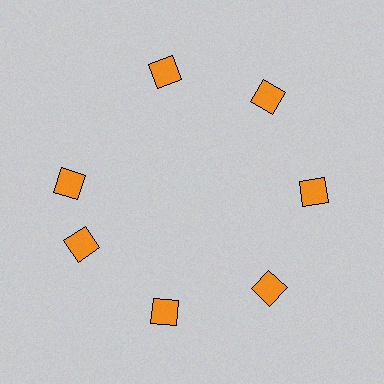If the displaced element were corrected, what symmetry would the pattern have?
It would have 7-fold rotational symmetry — the pattern would map onto itself every 51 degrees.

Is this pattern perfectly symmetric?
No. The 7 orange diamonds are arranged in a ring, but one element near the 10 o'clock position is rotated out of alignment along the ring, breaking the 7-fold rotational symmetry.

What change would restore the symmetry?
The symmetry would be restored by rotating it back into even spacing with its neighbors so that all 7 diamonds sit at equal angles and equal distance from the center.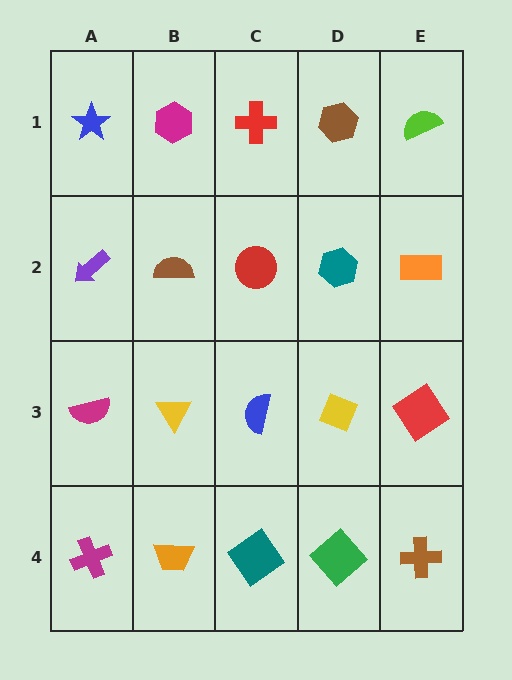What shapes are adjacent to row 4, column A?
A magenta semicircle (row 3, column A), an orange trapezoid (row 4, column B).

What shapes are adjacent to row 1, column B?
A brown semicircle (row 2, column B), a blue star (row 1, column A), a red cross (row 1, column C).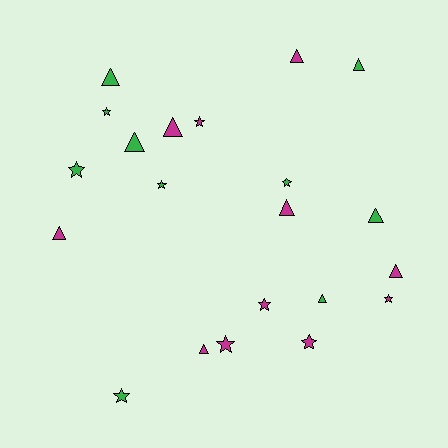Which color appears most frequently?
Magenta, with 11 objects.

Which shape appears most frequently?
Triangle, with 11 objects.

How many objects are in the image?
There are 21 objects.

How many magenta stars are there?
There are 5 magenta stars.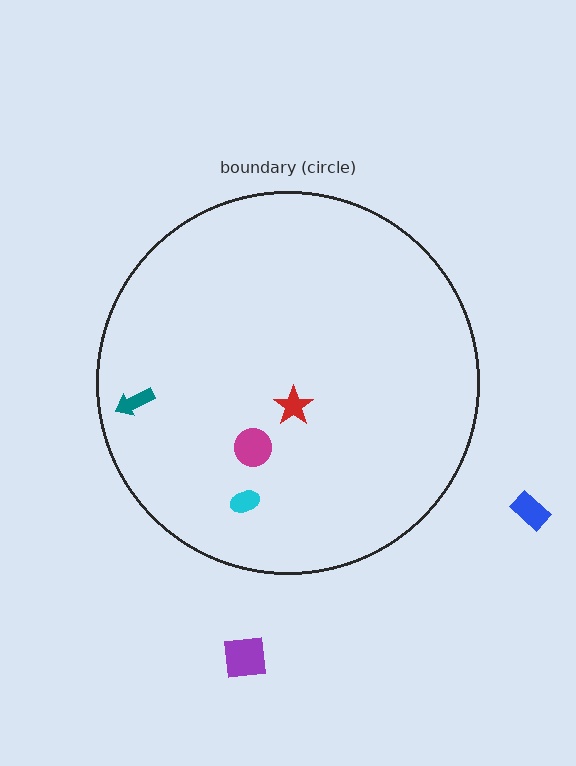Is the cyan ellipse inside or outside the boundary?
Inside.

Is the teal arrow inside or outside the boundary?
Inside.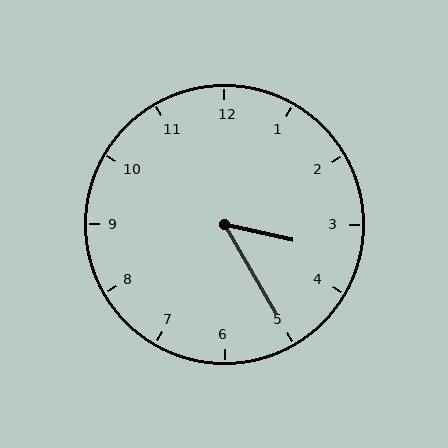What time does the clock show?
3:25.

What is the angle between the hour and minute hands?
Approximately 48 degrees.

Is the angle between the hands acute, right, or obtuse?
It is acute.